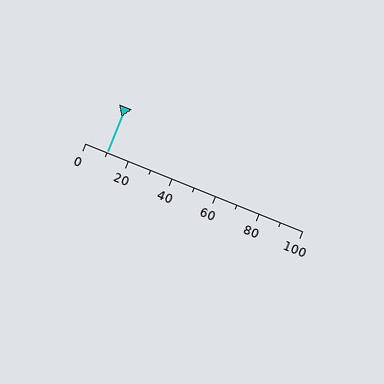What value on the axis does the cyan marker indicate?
The marker indicates approximately 10.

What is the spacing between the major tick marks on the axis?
The major ticks are spaced 20 apart.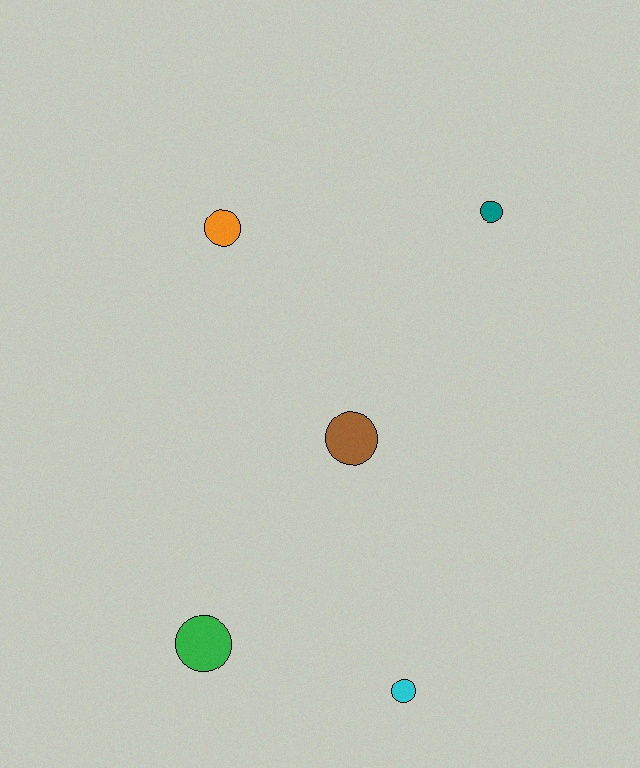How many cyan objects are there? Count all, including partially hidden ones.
There is 1 cyan object.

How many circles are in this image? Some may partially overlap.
There are 5 circles.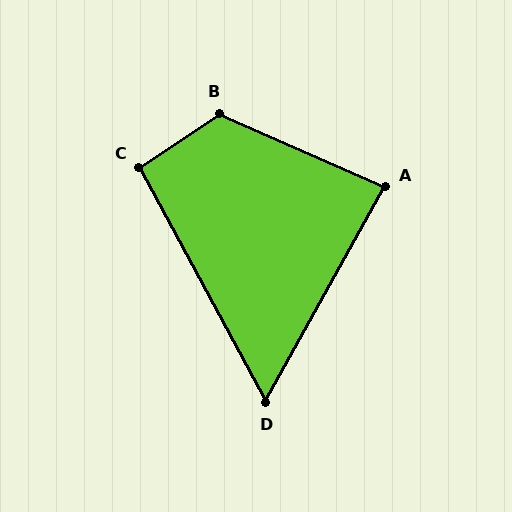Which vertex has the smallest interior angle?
D, at approximately 57 degrees.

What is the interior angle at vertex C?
Approximately 95 degrees (obtuse).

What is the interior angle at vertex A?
Approximately 85 degrees (acute).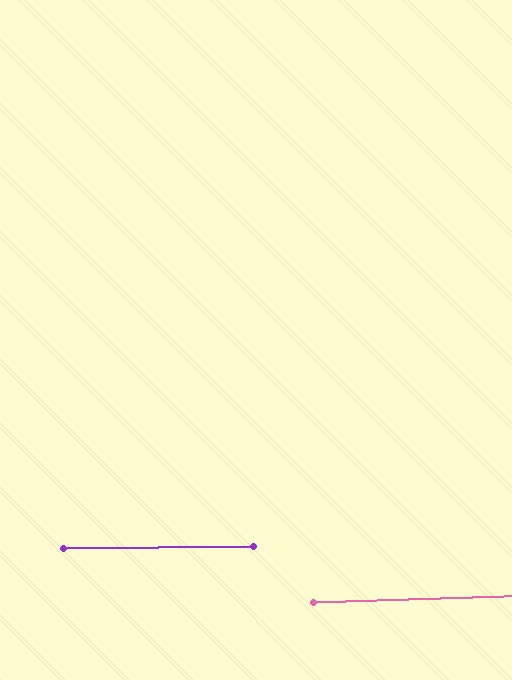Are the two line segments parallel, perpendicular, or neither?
Parallel — their directions differ by only 1.2°.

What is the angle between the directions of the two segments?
Approximately 1 degree.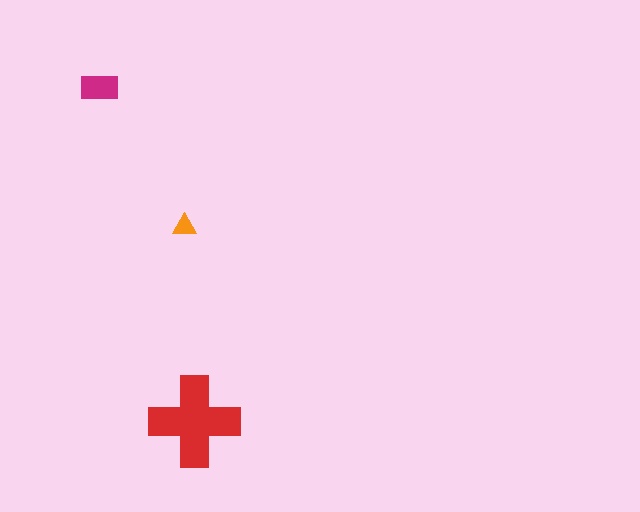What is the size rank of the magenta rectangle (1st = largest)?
2nd.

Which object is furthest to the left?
The magenta rectangle is leftmost.